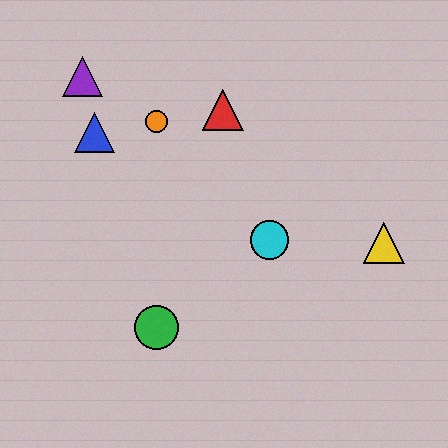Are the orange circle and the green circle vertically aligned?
Yes, both are at x≈156.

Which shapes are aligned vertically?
The green circle, the orange circle are aligned vertically.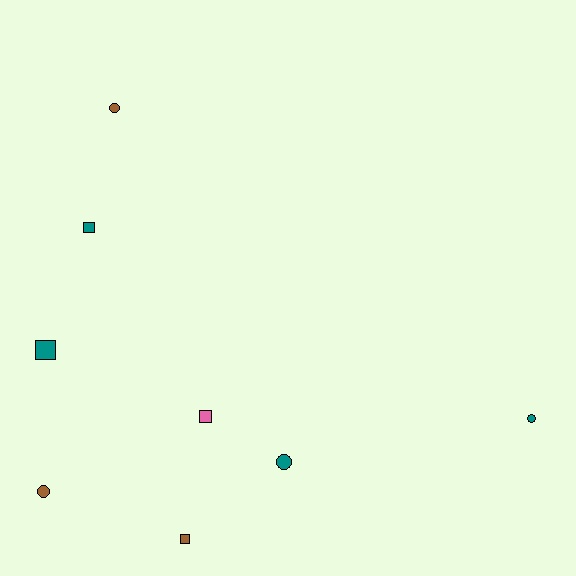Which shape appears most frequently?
Circle, with 4 objects.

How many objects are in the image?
There are 8 objects.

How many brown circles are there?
There are 2 brown circles.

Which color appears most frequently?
Teal, with 4 objects.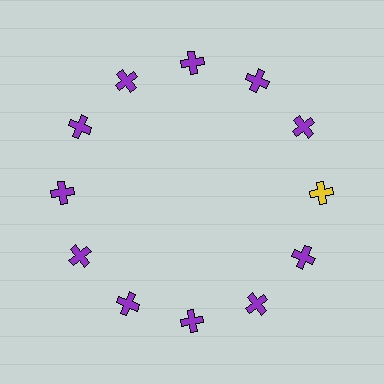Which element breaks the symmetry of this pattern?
The yellow cross at roughly the 3 o'clock position breaks the symmetry. All other shapes are purple crosses.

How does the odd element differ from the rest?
It has a different color: yellow instead of purple.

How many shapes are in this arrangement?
There are 12 shapes arranged in a ring pattern.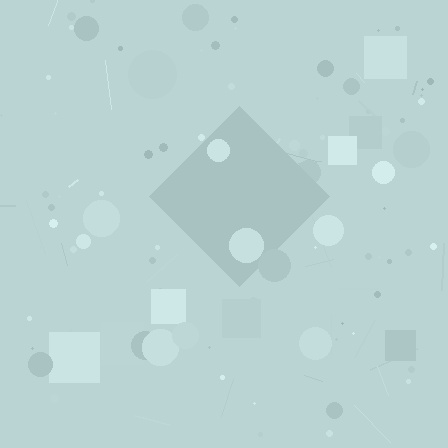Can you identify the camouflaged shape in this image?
The camouflaged shape is a diamond.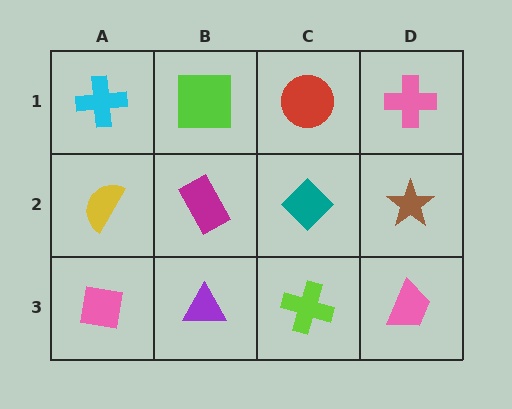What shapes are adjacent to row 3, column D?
A brown star (row 2, column D), a lime cross (row 3, column C).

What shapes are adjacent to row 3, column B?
A magenta rectangle (row 2, column B), a pink square (row 3, column A), a lime cross (row 3, column C).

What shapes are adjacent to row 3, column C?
A teal diamond (row 2, column C), a purple triangle (row 3, column B), a pink trapezoid (row 3, column D).